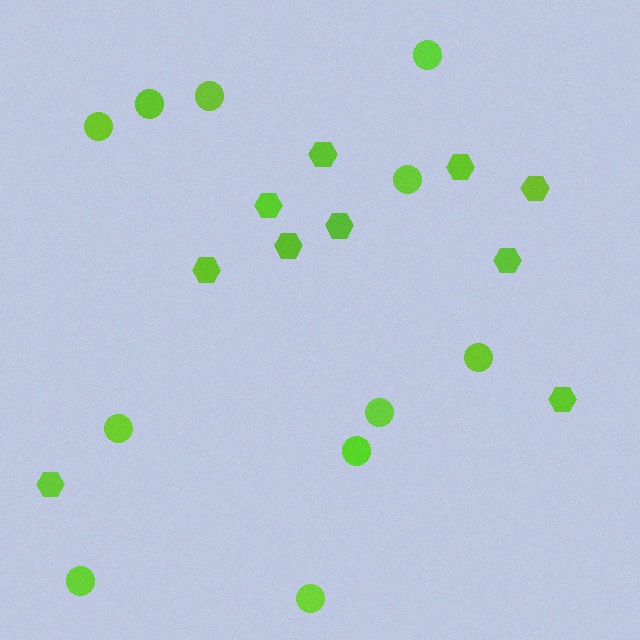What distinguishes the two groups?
There are 2 groups: one group of hexagons (10) and one group of circles (11).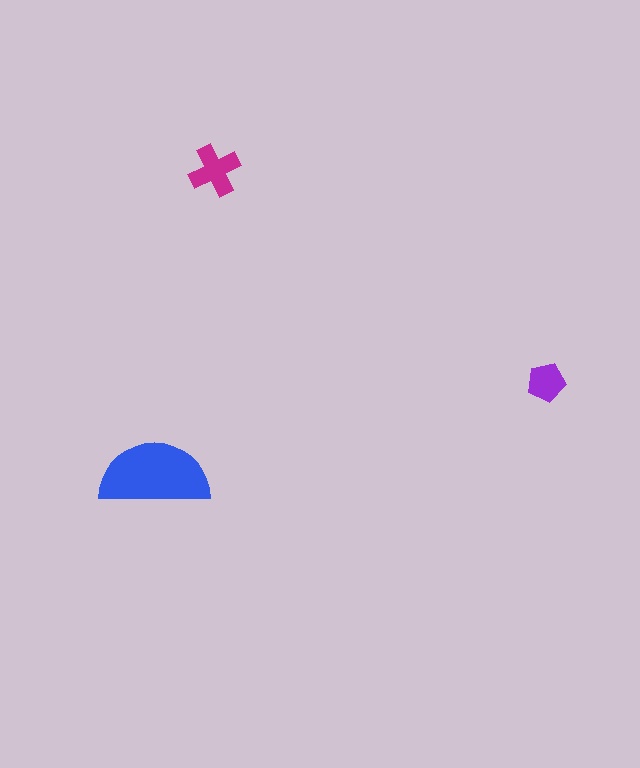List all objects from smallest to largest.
The purple pentagon, the magenta cross, the blue semicircle.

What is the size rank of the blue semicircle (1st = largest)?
1st.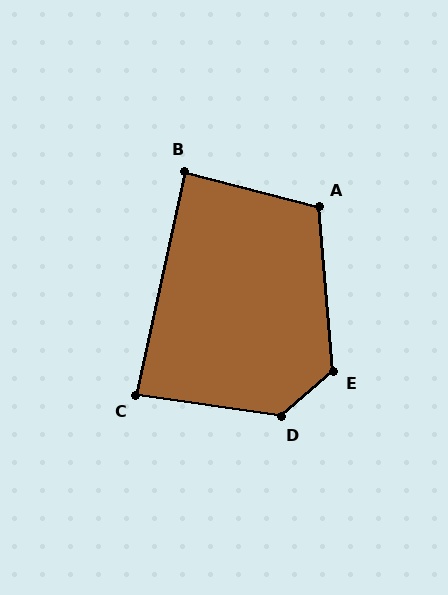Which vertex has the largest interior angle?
D, at approximately 131 degrees.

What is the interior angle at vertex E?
Approximately 126 degrees (obtuse).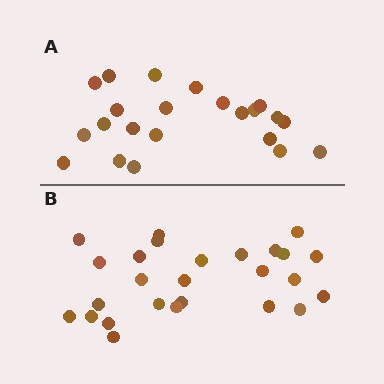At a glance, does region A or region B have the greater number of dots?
Region B (the bottom region) has more dots.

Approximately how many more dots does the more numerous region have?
Region B has about 4 more dots than region A.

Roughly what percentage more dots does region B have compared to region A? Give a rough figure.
About 20% more.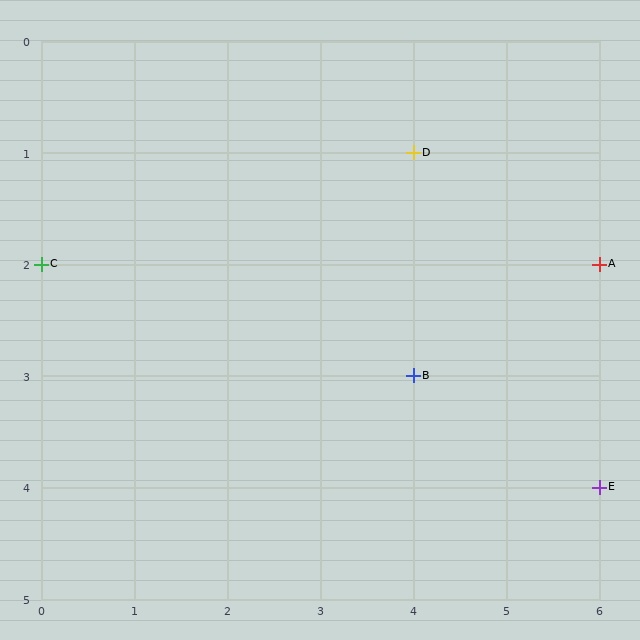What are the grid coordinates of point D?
Point D is at grid coordinates (4, 1).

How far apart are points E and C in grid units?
Points E and C are 6 columns and 2 rows apart (about 6.3 grid units diagonally).